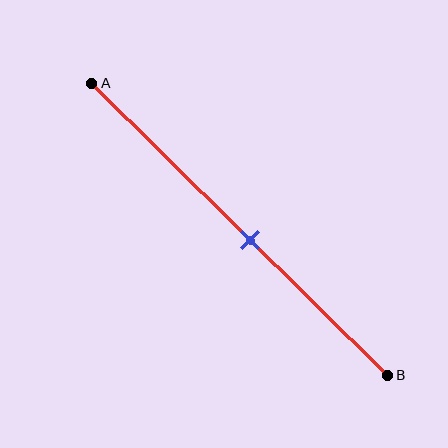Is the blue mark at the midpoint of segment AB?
No, the mark is at about 55% from A, not at the 50% midpoint.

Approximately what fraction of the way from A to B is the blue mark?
The blue mark is approximately 55% of the way from A to B.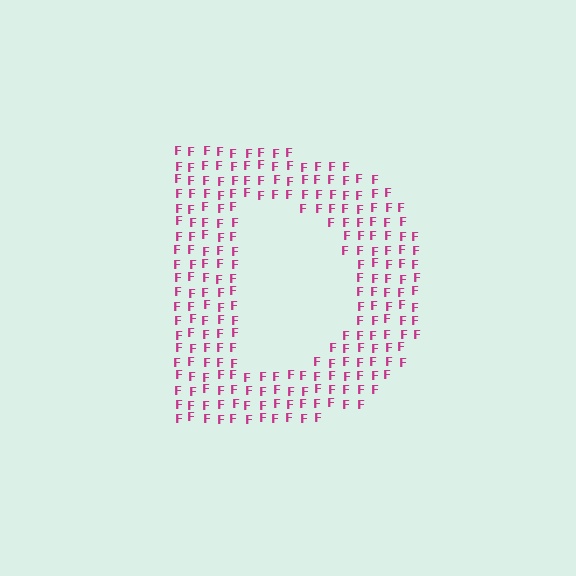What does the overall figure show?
The overall figure shows the letter D.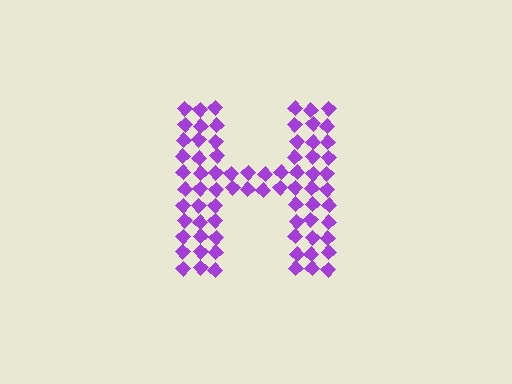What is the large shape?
The large shape is the letter H.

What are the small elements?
The small elements are diamonds.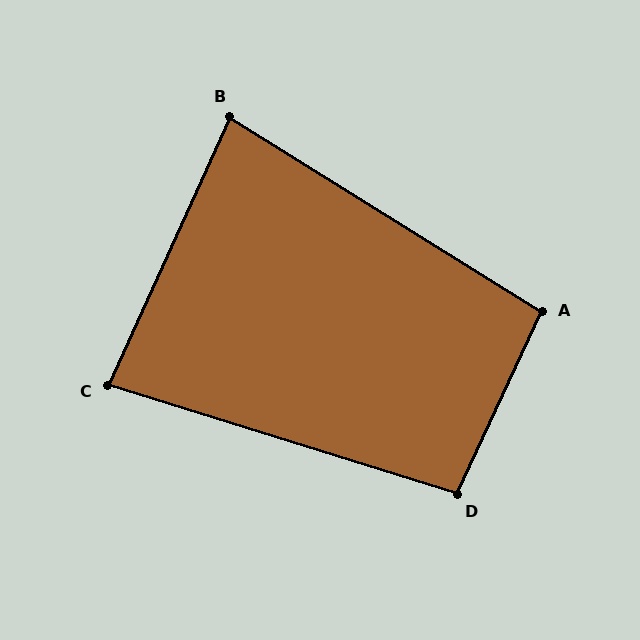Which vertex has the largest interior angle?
D, at approximately 97 degrees.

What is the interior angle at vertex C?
Approximately 83 degrees (acute).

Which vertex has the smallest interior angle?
B, at approximately 83 degrees.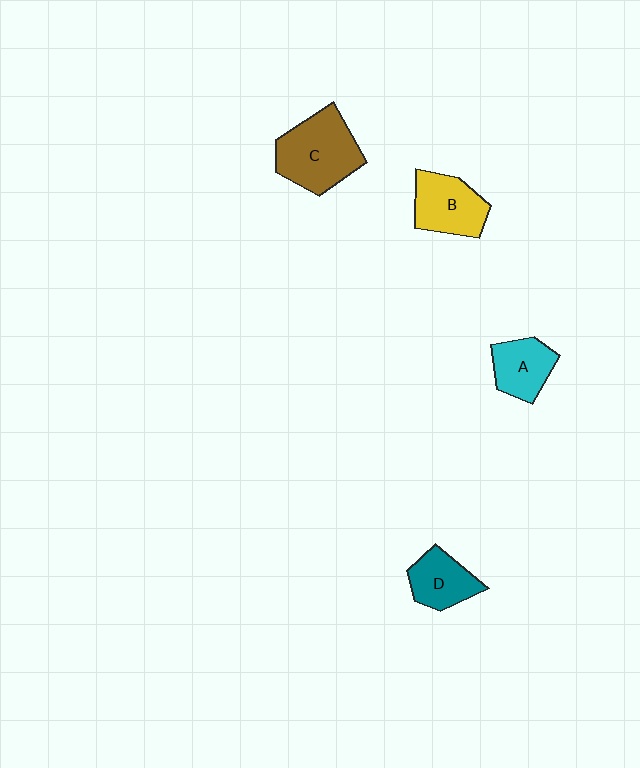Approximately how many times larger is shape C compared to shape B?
Approximately 1.3 times.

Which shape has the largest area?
Shape C (brown).